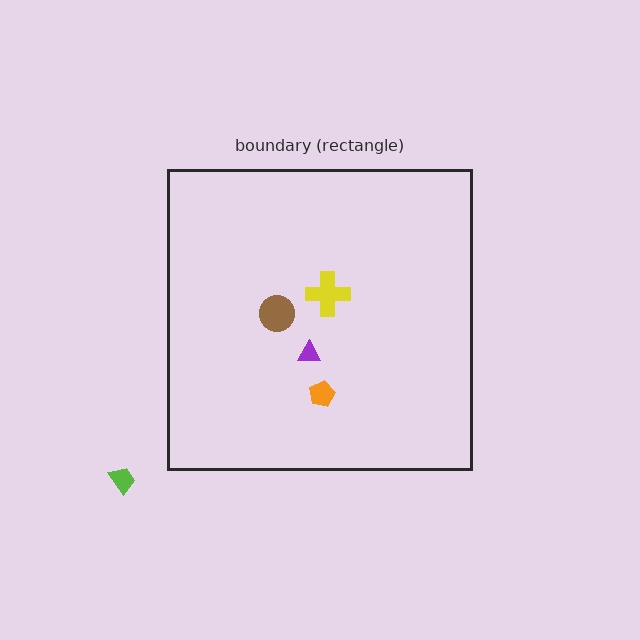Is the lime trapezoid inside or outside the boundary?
Outside.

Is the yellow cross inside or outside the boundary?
Inside.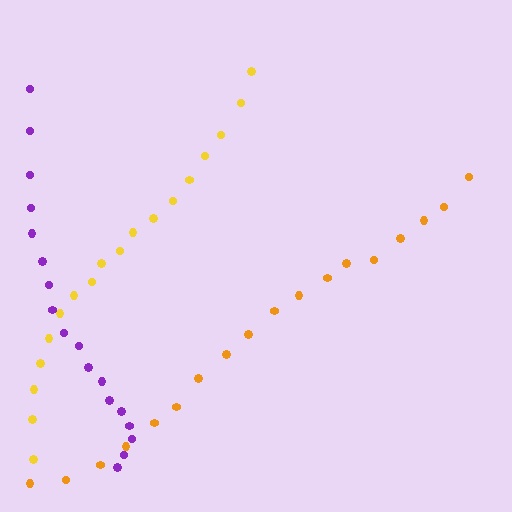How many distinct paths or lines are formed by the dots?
There are 3 distinct paths.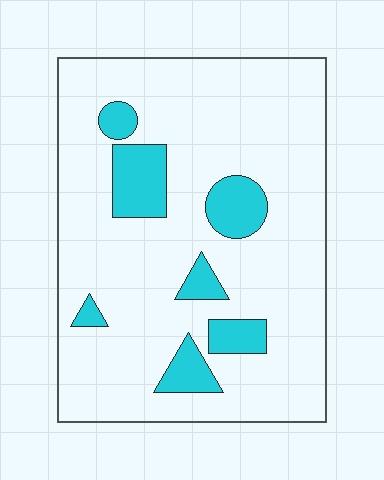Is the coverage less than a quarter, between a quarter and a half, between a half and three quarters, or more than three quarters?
Less than a quarter.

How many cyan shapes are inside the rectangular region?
7.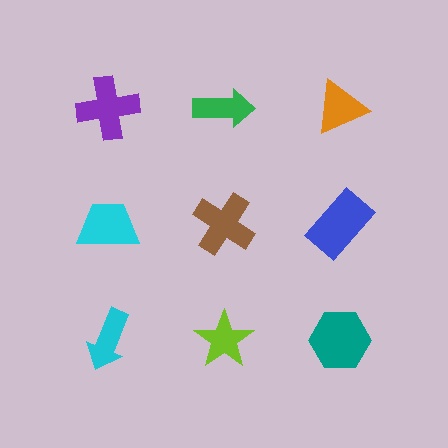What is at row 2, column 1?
A cyan trapezoid.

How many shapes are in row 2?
3 shapes.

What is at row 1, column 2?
A green arrow.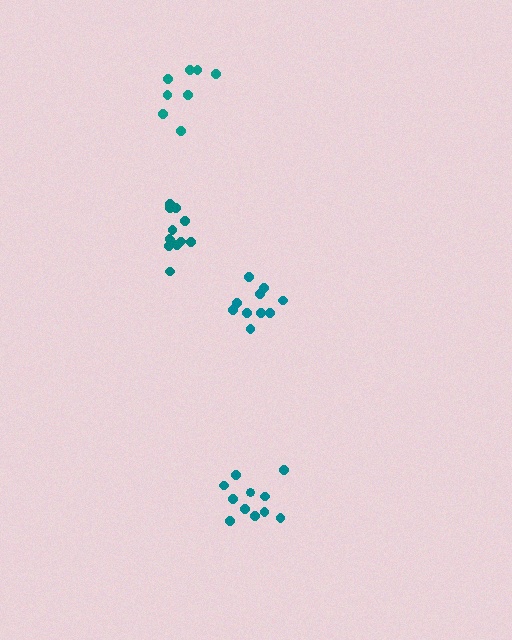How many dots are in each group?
Group 1: 11 dots, Group 2: 13 dots, Group 3: 10 dots, Group 4: 8 dots (42 total).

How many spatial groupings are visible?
There are 4 spatial groupings.